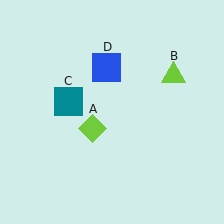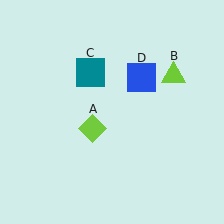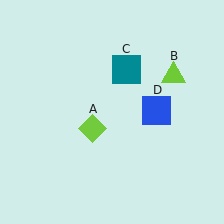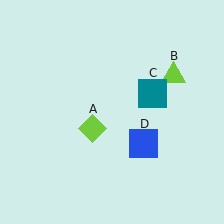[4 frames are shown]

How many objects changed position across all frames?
2 objects changed position: teal square (object C), blue square (object D).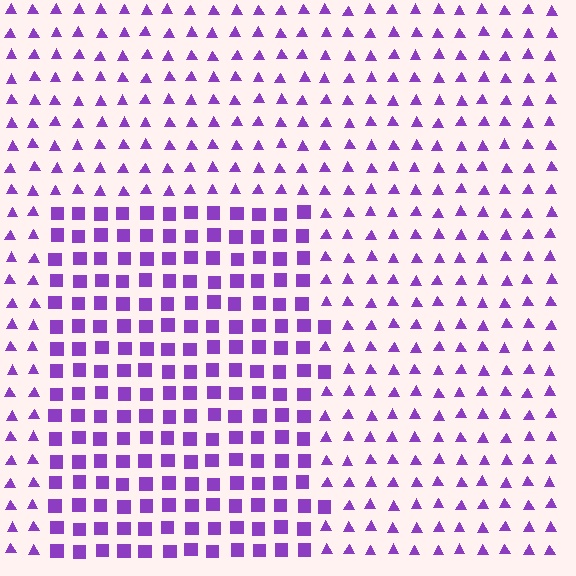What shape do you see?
I see a rectangle.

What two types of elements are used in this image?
The image uses squares inside the rectangle region and triangles outside it.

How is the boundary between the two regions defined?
The boundary is defined by a change in element shape: squares inside vs. triangles outside. All elements share the same color and spacing.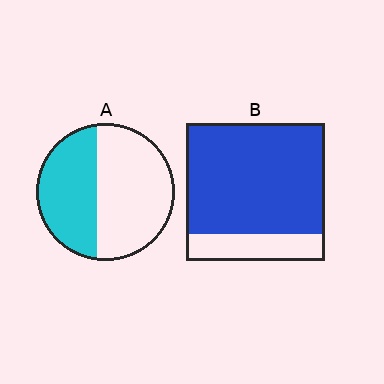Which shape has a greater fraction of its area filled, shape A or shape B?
Shape B.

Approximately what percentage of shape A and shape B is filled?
A is approximately 40% and B is approximately 80%.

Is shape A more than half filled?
No.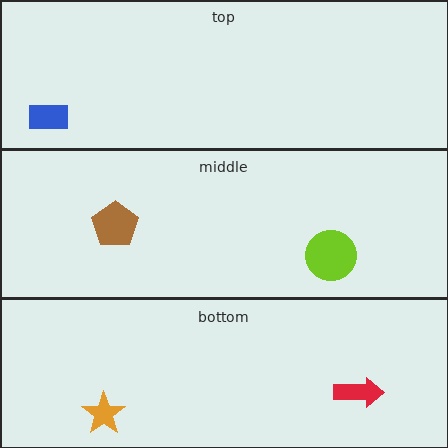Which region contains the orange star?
The bottom region.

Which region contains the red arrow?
The bottom region.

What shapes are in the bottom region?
The orange star, the red arrow.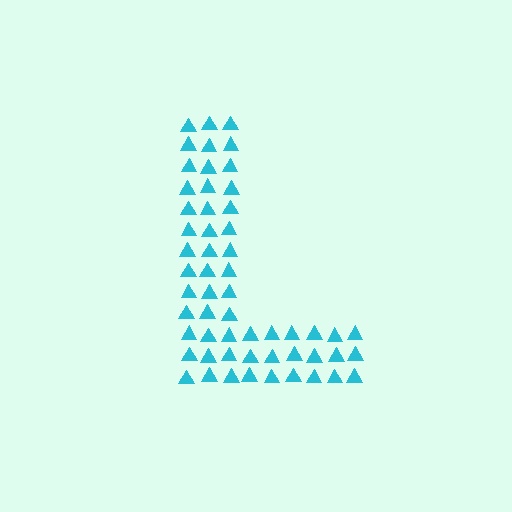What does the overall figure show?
The overall figure shows the letter L.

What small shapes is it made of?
It is made of small triangles.